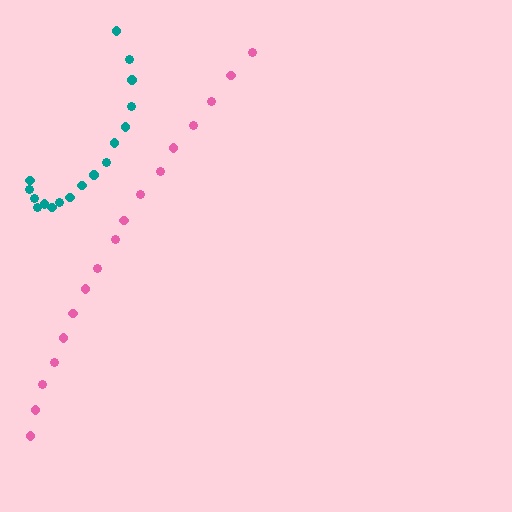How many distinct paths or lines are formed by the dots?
There are 2 distinct paths.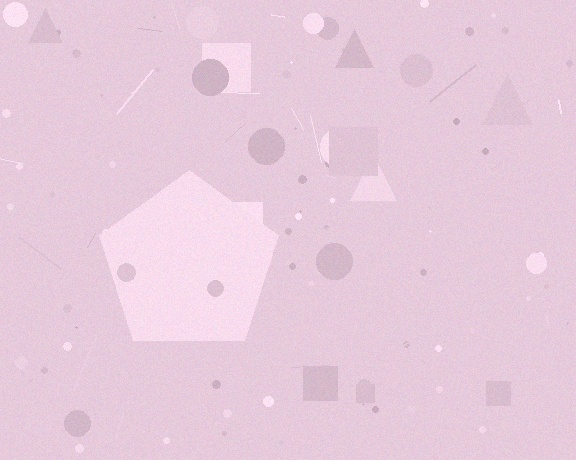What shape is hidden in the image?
A pentagon is hidden in the image.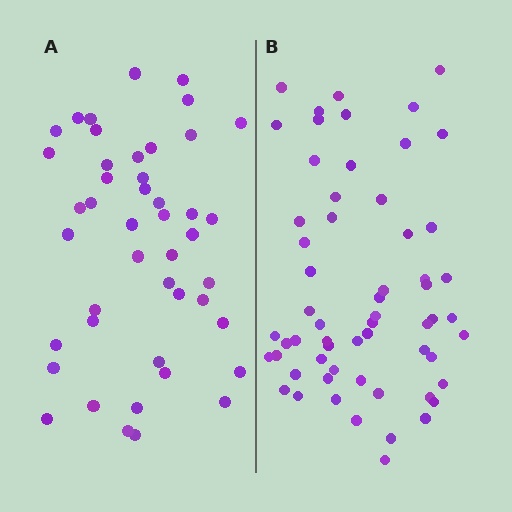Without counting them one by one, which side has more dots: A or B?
Region B (the right region) has more dots.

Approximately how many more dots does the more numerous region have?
Region B has approximately 15 more dots than region A.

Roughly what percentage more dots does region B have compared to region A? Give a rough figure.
About 35% more.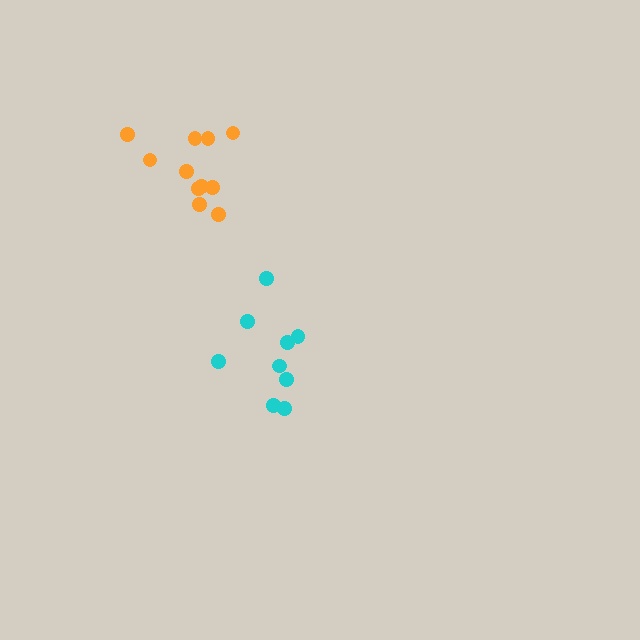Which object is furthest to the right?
The cyan cluster is rightmost.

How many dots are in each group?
Group 1: 9 dots, Group 2: 11 dots (20 total).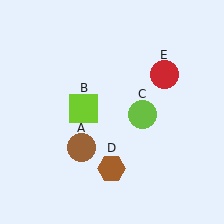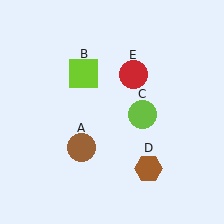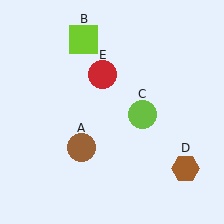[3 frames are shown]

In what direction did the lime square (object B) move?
The lime square (object B) moved up.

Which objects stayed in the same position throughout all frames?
Brown circle (object A) and lime circle (object C) remained stationary.